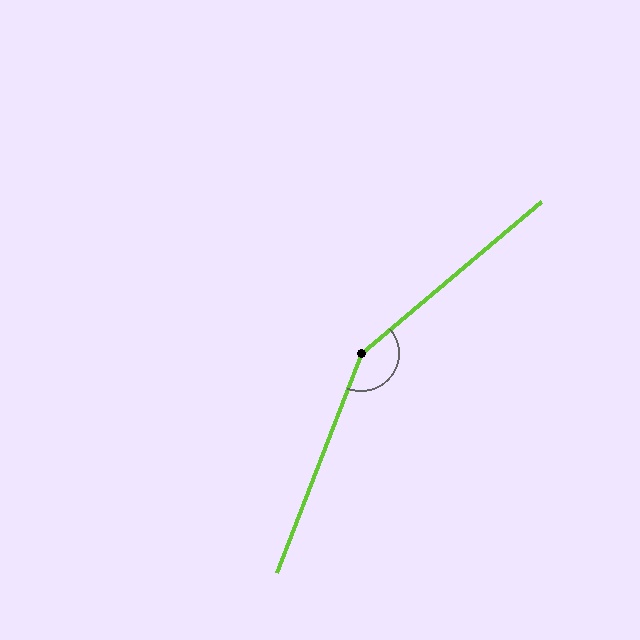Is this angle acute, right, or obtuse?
It is obtuse.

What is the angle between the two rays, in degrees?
Approximately 151 degrees.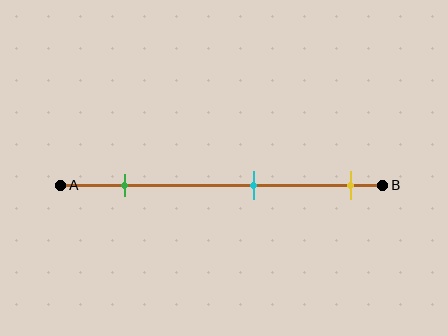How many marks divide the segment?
There are 3 marks dividing the segment.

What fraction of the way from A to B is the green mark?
The green mark is approximately 20% (0.2) of the way from A to B.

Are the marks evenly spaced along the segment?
Yes, the marks are approximately evenly spaced.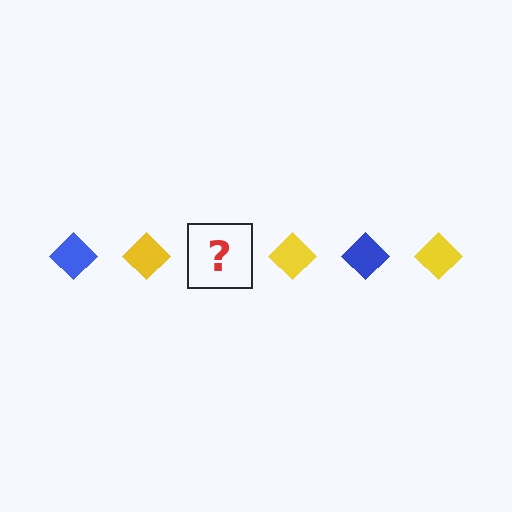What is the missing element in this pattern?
The missing element is a blue diamond.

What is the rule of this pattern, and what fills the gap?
The rule is that the pattern cycles through blue, yellow diamonds. The gap should be filled with a blue diamond.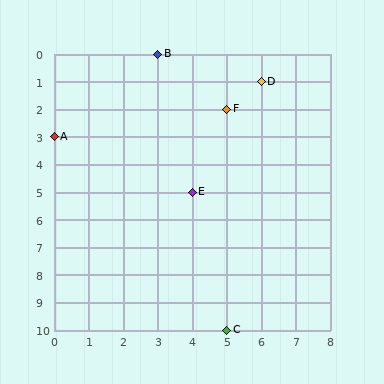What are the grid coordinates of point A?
Point A is at grid coordinates (0, 3).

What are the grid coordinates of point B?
Point B is at grid coordinates (3, 0).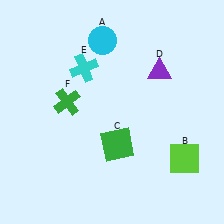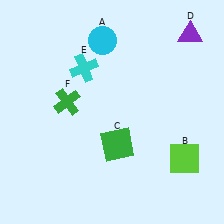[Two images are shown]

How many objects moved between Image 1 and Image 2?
1 object moved between the two images.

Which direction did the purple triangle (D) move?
The purple triangle (D) moved up.